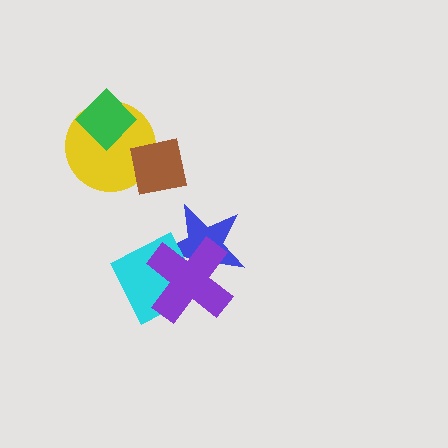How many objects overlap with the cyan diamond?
2 objects overlap with the cyan diamond.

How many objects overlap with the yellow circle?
2 objects overlap with the yellow circle.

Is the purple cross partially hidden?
No, no other shape covers it.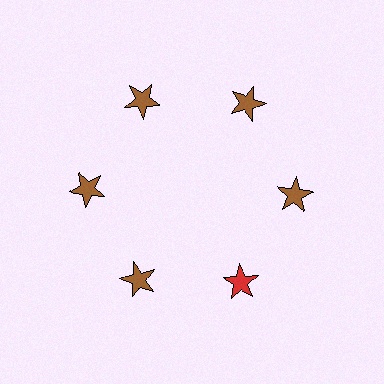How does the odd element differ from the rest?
It has a different color: red instead of brown.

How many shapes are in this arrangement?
There are 6 shapes arranged in a ring pattern.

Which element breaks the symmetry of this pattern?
The red star at roughly the 5 o'clock position breaks the symmetry. All other shapes are brown stars.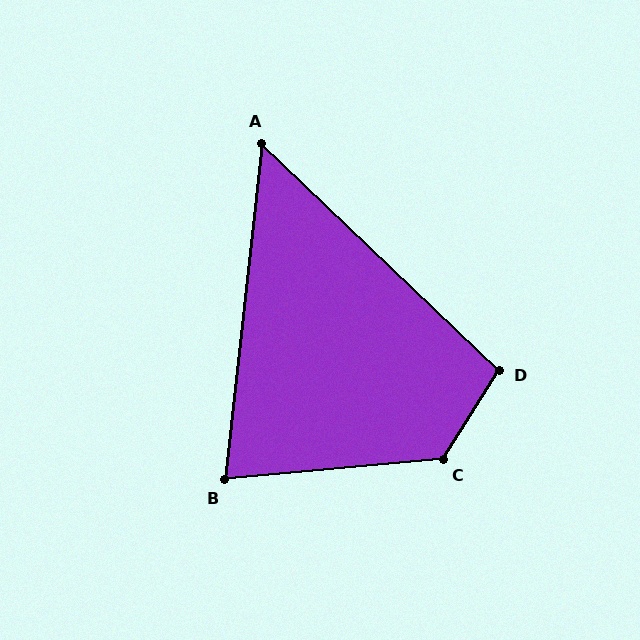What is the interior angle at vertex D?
Approximately 102 degrees (obtuse).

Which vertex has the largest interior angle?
C, at approximately 127 degrees.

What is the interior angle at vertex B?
Approximately 78 degrees (acute).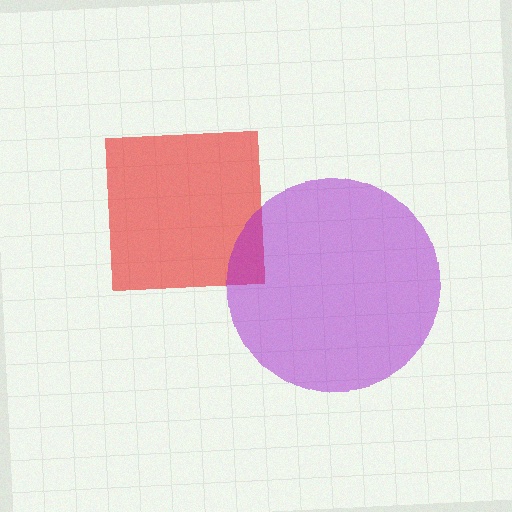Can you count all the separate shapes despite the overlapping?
Yes, there are 2 separate shapes.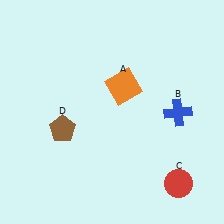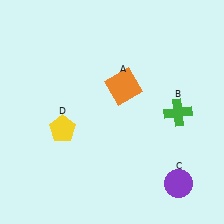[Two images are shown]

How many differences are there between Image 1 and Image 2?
There are 3 differences between the two images.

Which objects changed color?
B changed from blue to green. C changed from red to purple. D changed from brown to yellow.